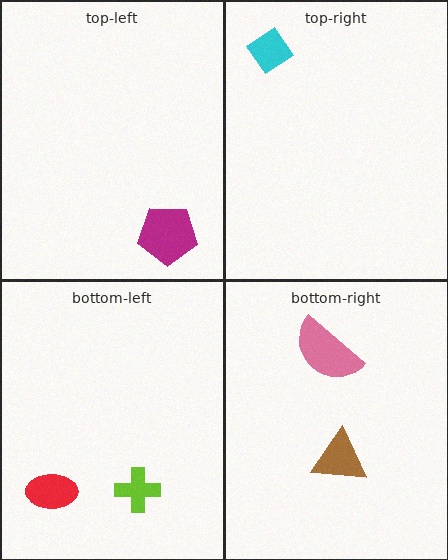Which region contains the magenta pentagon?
The top-left region.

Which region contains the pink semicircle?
The bottom-right region.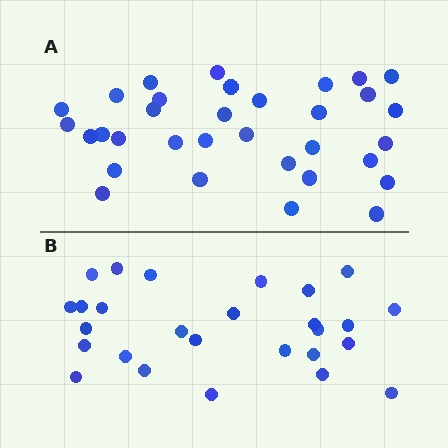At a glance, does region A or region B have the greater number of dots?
Region A (the top region) has more dots.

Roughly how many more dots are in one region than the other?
Region A has about 6 more dots than region B.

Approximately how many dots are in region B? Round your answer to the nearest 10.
About 30 dots. (The exact count is 27, which rounds to 30.)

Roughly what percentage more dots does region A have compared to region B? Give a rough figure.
About 20% more.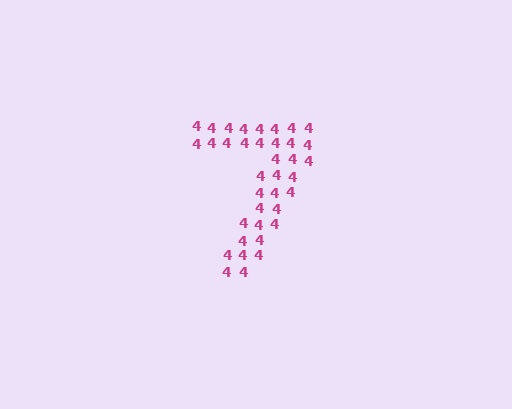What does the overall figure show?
The overall figure shows the digit 7.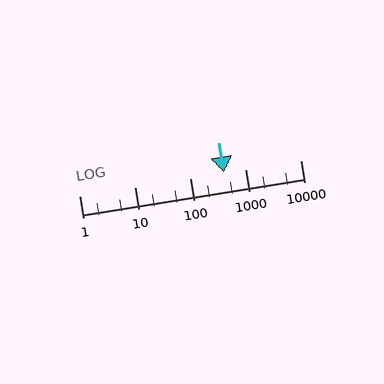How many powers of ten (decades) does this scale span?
The scale spans 4 decades, from 1 to 10000.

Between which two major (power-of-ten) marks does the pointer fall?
The pointer is between 100 and 1000.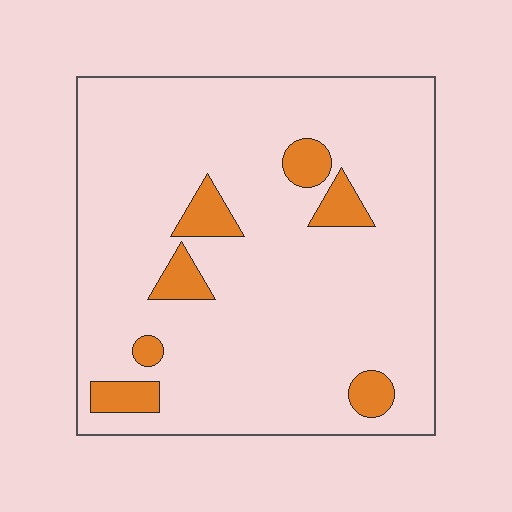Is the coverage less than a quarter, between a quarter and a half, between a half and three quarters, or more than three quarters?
Less than a quarter.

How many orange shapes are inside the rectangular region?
7.